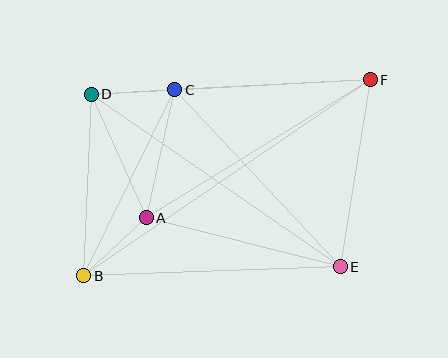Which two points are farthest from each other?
Points B and F are farthest from each other.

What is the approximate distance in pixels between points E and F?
The distance between E and F is approximately 189 pixels.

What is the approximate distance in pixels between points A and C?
The distance between A and C is approximately 131 pixels.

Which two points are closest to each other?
Points C and D are closest to each other.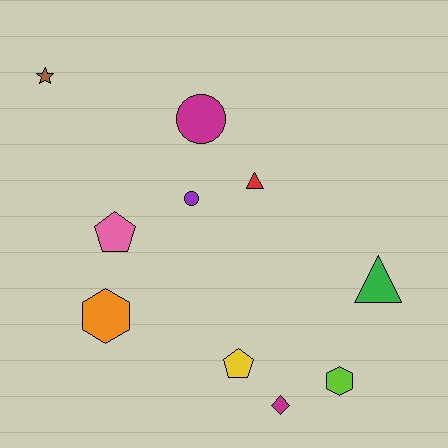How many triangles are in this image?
There are 2 triangles.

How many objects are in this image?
There are 10 objects.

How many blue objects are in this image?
There are no blue objects.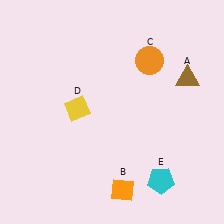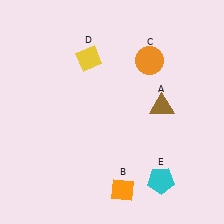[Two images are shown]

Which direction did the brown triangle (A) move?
The brown triangle (A) moved down.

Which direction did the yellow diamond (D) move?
The yellow diamond (D) moved up.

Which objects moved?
The objects that moved are: the brown triangle (A), the yellow diamond (D).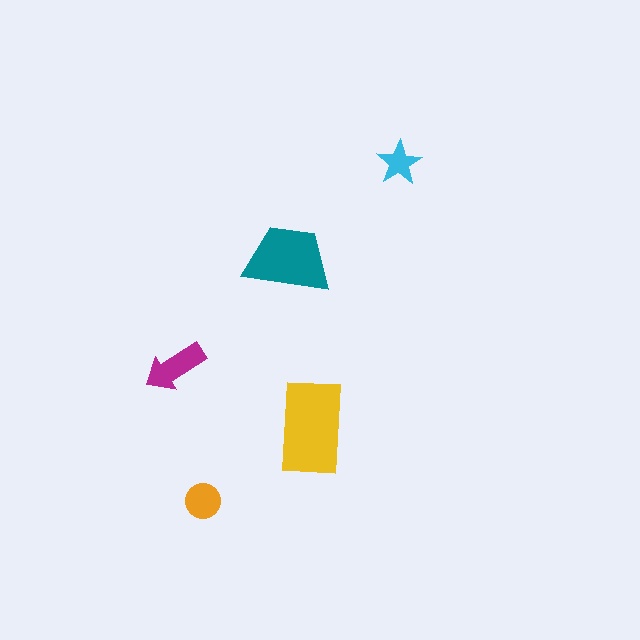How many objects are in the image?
There are 5 objects in the image.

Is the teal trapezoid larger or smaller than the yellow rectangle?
Smaller.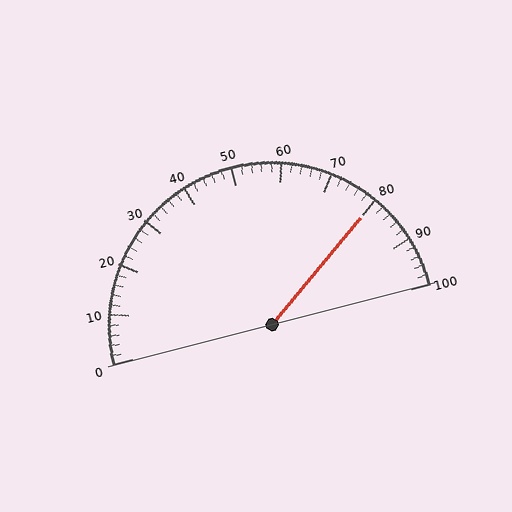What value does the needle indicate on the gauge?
The needle indicates approximately 80.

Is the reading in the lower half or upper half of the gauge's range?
The reading is in the upper half of the range (0 to 100).